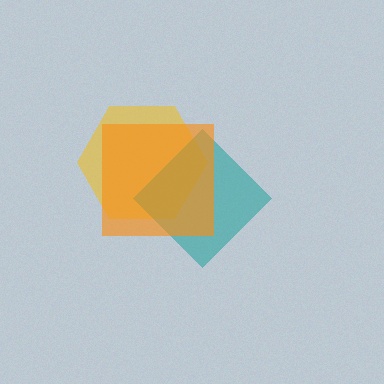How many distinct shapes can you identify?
There are 3 distinct shapes: a yellow hexagon, a teal diamond, an orange square.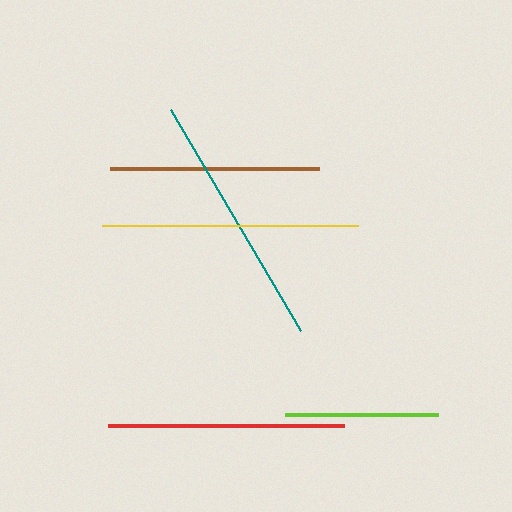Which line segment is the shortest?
The lime line is the shortest at approximately 153 pixels.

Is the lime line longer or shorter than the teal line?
The teal line is longer than the lime line.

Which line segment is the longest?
The teal line is the longest at approximately 257 pixels.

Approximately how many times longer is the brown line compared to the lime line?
The brown line is approximately 1.4 times the length of the lime line.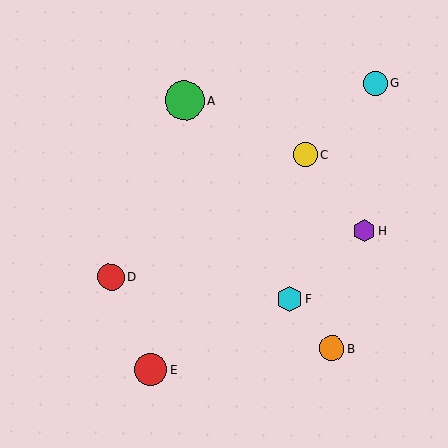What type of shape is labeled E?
Shape E is a red circle.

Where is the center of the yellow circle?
The center of the yellow circle is at (306, 155).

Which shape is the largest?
The green circle (labeled A) is the largest.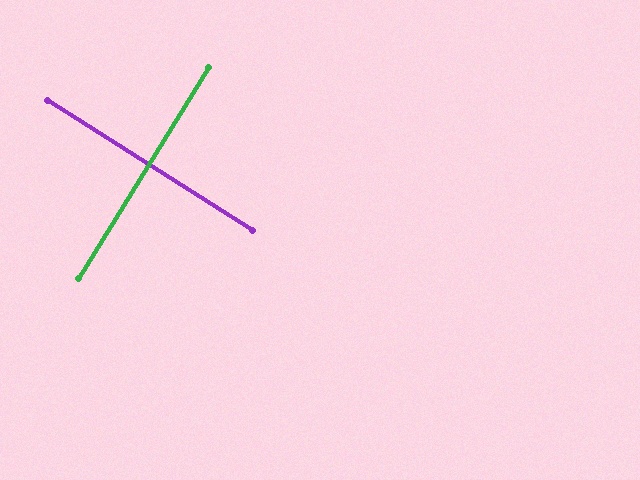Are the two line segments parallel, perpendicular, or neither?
Perpendicular — they meet at approximately 89°.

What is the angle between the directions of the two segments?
Approximately 89 degrees.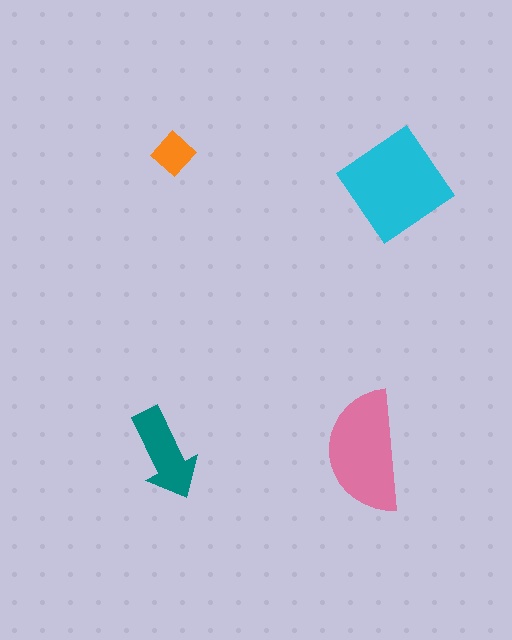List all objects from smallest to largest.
The orange diamond, the teal arrow, the pink semicircle, the cyan diamond.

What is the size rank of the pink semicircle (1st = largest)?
2nd.